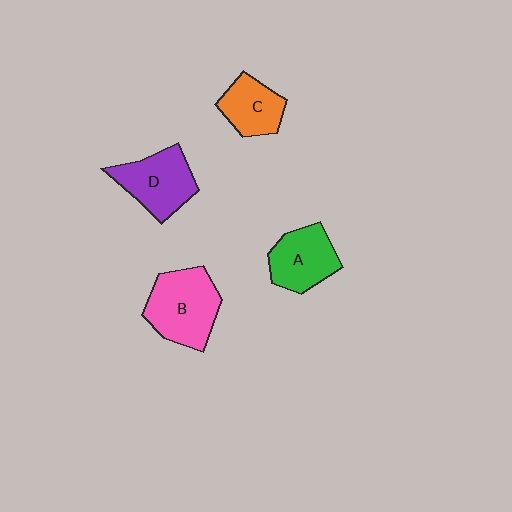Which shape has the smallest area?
Shape C (orange).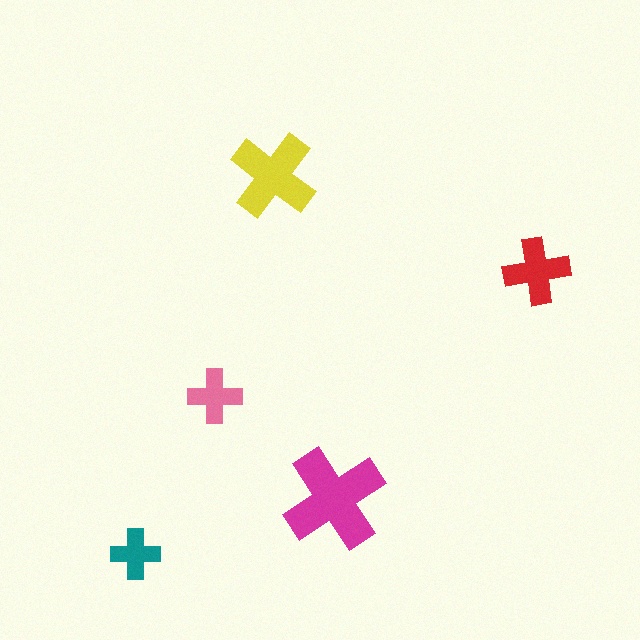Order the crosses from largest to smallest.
the magenta one, the yellow one, the red one, the pink one, the teal one.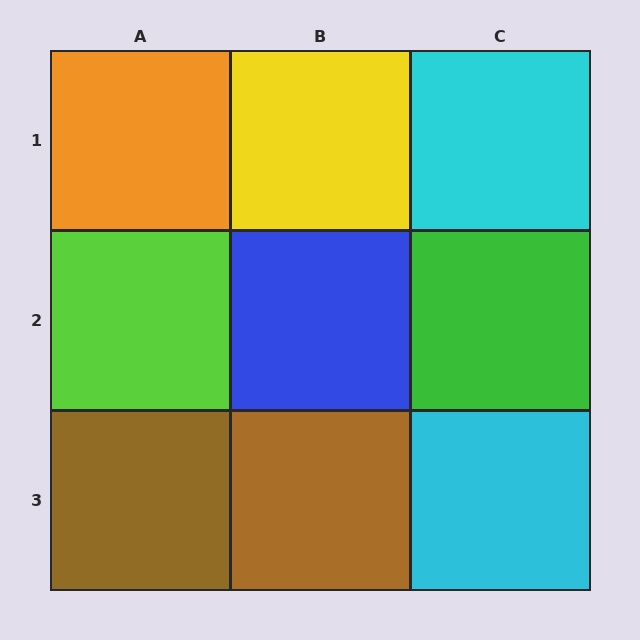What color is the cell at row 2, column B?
Blue.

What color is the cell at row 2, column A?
Lime.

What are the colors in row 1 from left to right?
Orange, yellow, cyan.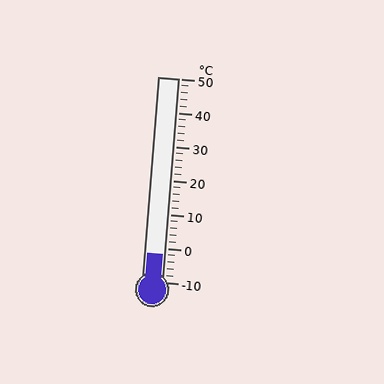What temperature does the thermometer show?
The thermometer shows approximately -2°C.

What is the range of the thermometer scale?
The thermometer scale ranges from -10°C to 50°C.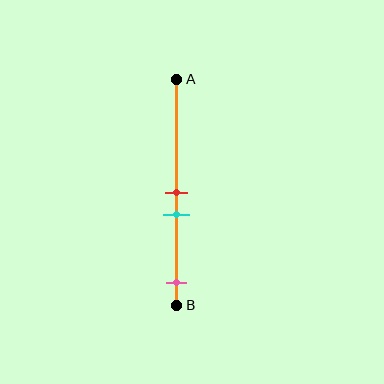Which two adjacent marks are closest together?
The red and cyan marks are the closest adjacent pair.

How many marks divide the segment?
There are 3 marks dividing the segment.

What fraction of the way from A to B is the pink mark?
The pink mark is approximately 90% (0.9) of the way from A to B.